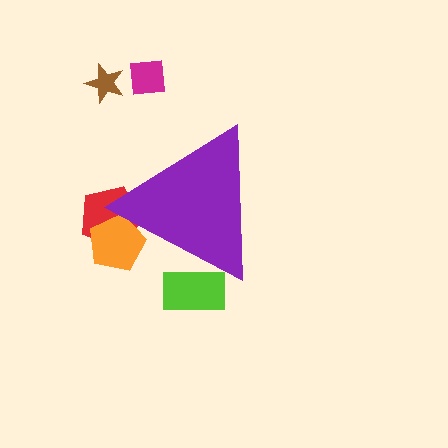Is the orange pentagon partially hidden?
Yes, the orange pentagon is partially hidden behind the purple triangle.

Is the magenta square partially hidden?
No, the magenta square is fully visible.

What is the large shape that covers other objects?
A purple triangle.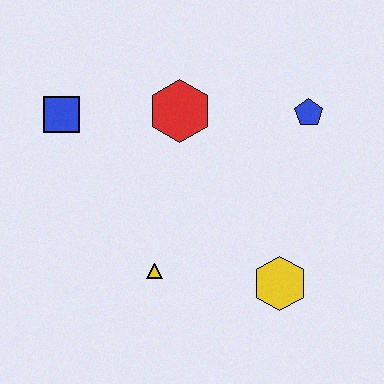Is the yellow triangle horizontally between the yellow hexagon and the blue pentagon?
No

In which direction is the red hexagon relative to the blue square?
The red hexagon is to the right of the blue square.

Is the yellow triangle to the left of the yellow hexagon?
Yes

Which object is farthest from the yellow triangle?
The blue pentagon is farthest from the yellow triangle.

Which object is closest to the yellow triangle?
The yellow hexagon is closest to the yellow triangle.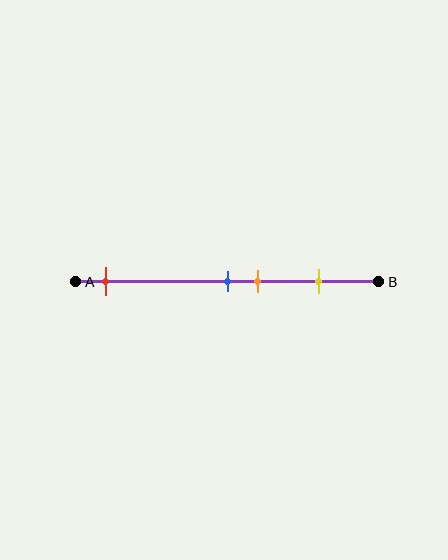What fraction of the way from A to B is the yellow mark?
The yellow mark is approximately 80% (0.8) of the way from A to B.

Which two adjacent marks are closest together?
The blue and orange marks are the closest adjacent pair.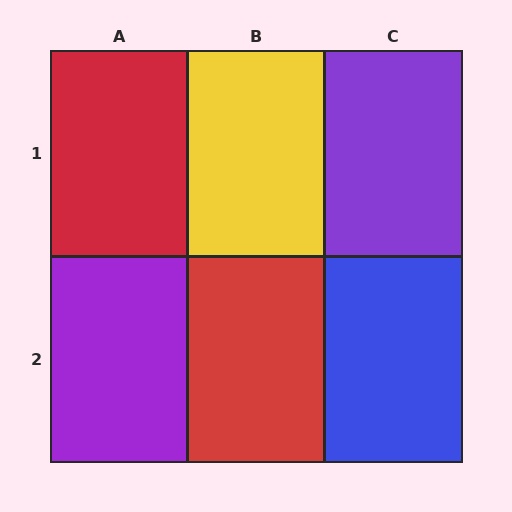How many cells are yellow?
1 cell is yellow.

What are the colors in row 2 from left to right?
Purple, red, blue.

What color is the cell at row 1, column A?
Red.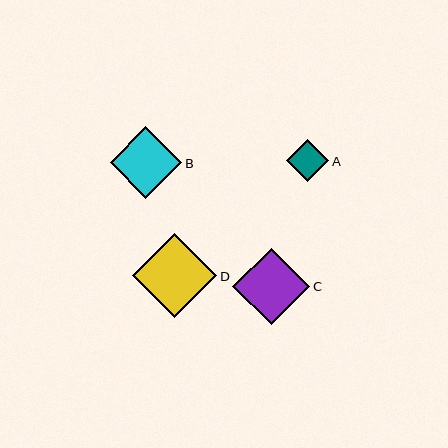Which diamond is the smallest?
Diamond A is the smallest with a size of approximately 42 pixels.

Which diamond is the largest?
Diamond D is the largest with a size of approximately 84 pixels.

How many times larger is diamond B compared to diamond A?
Diamond B is approximately 1.7 times the size of diamond A.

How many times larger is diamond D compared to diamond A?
Diamond D is approximately 2.0 times the size of diamond A.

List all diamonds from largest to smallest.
From largest to smallest: D, C, B, A.